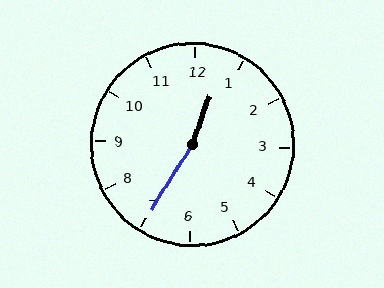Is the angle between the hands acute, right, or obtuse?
It is obtuse.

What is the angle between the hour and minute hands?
Approximately 168 degrees.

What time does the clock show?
12:35.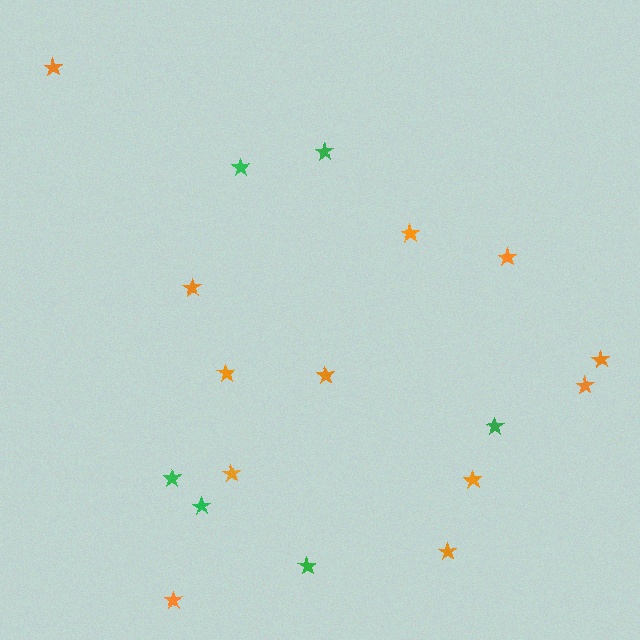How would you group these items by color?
There are 2 groups: one group of orange stars (12) and one group of green stars (6).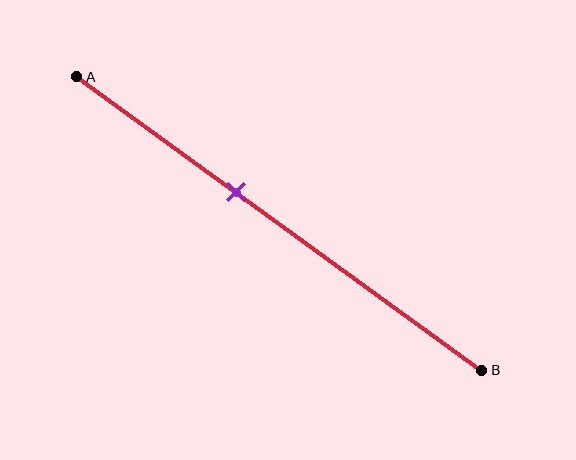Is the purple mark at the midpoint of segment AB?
No, the mark is at about 40% from A, not at the 50% midpoint.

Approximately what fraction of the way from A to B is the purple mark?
The purple mark is approximately 40% of the way from A to B.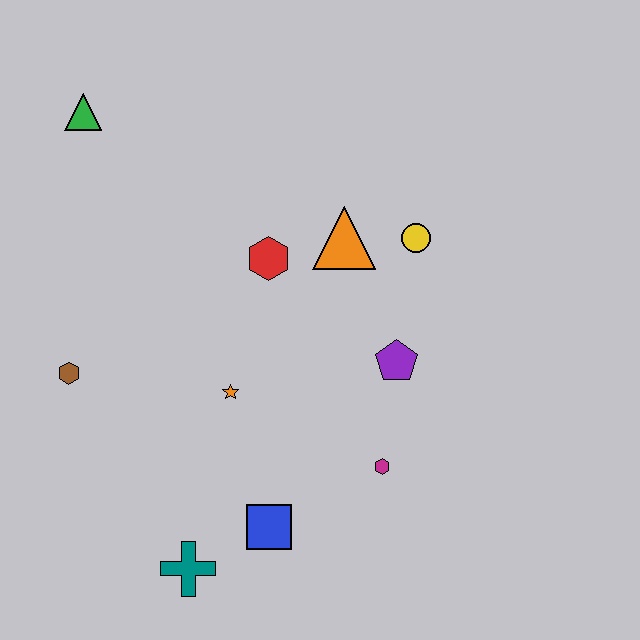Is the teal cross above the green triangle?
No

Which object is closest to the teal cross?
The blue square is closest to the teal cross.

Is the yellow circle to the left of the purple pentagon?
No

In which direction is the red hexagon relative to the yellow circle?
The red hexagon is to the left of the yellow circle.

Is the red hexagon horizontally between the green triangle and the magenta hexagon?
Yes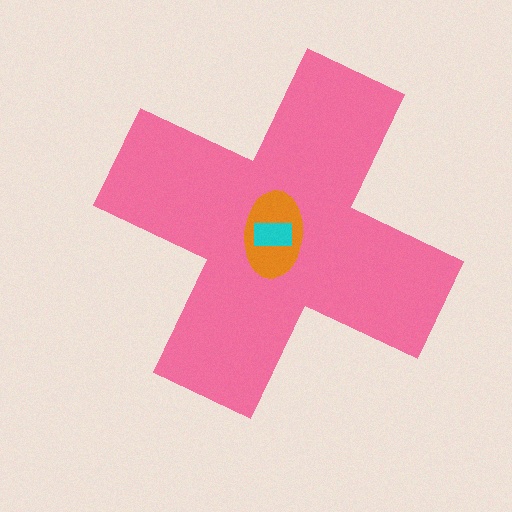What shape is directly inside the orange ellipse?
The cyan rectangle.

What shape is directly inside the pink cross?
The orange ellipse.